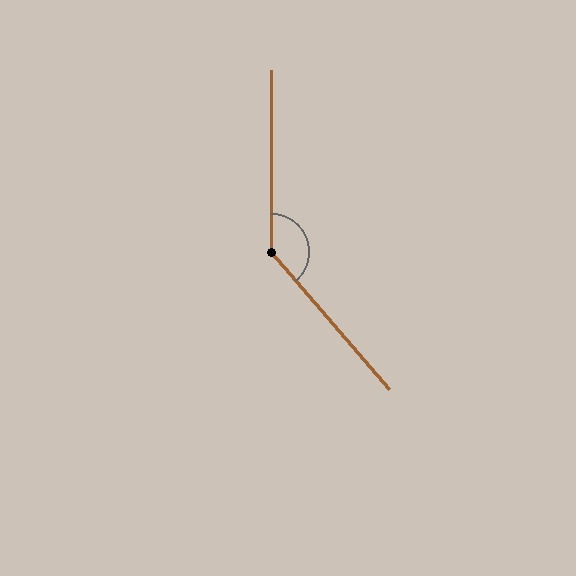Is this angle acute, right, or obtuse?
It is obtuse.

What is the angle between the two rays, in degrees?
Approximately 139 degrees.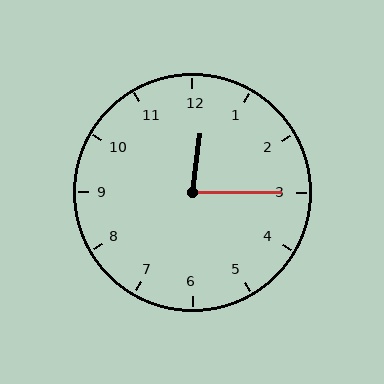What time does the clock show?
12:15.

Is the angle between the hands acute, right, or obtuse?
It is acute.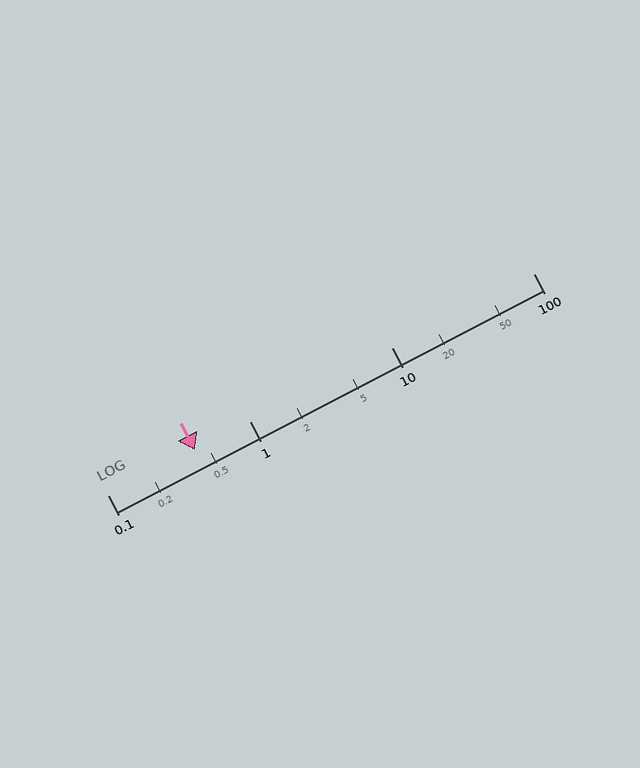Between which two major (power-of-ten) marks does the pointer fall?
The pointer is between 0.1 and 1.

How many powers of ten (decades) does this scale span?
The scale spans 3 decades, from 0.1 to 100.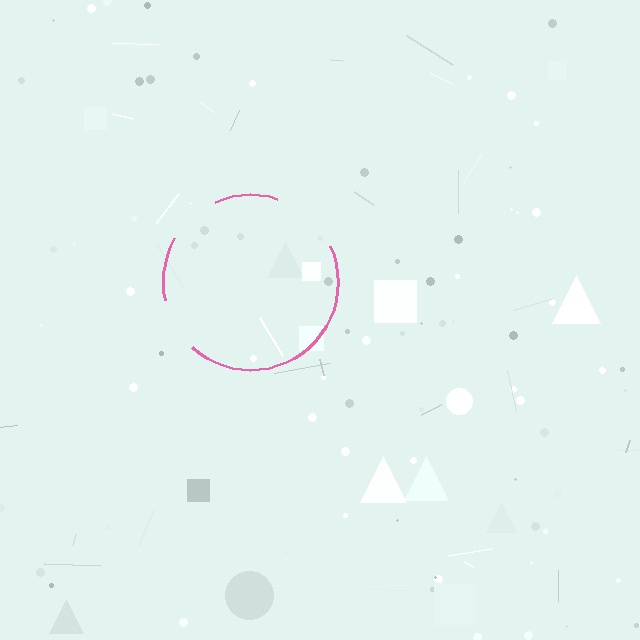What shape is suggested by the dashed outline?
The dashed outline suggests a circle.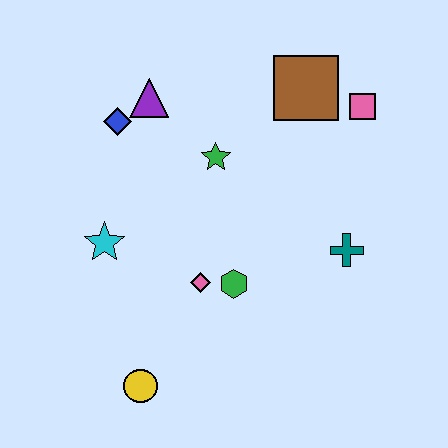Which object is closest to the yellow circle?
The pink diamond is closest to the yellow circle.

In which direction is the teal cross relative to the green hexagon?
The teal cross is to the right of the green hexagon.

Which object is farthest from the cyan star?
The pink square is farthest from the cyan star.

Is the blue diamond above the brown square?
No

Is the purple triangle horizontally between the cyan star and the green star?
Yes